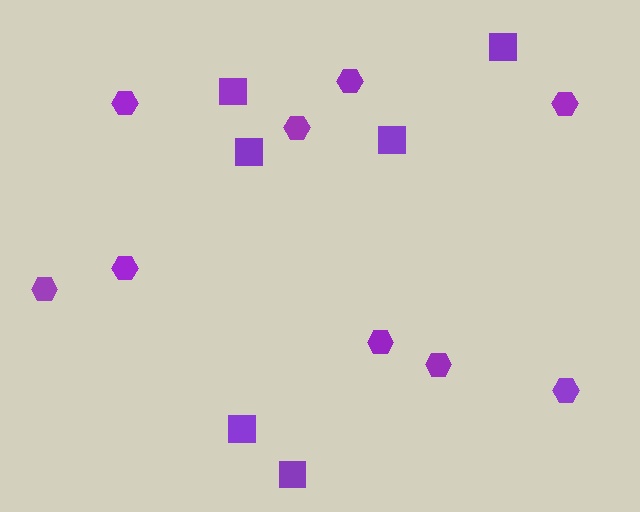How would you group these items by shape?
There are 2 groups: one group of squares (6) and one group of hexagons (9).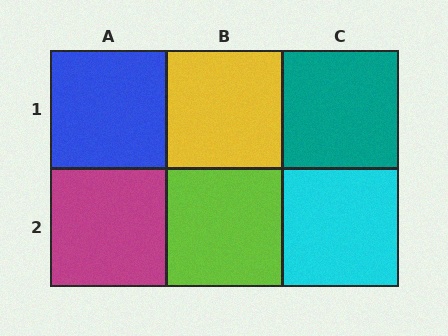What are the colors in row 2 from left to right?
Magenta, lime, cyan.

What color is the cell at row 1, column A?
Blue.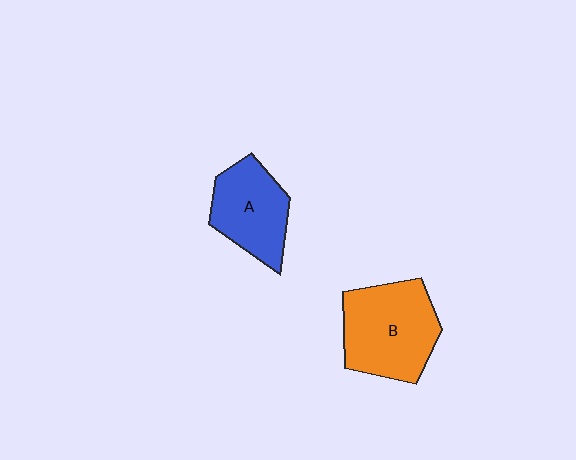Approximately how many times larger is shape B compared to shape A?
Approximately 1.3 times.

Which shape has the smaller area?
Shape A (blue).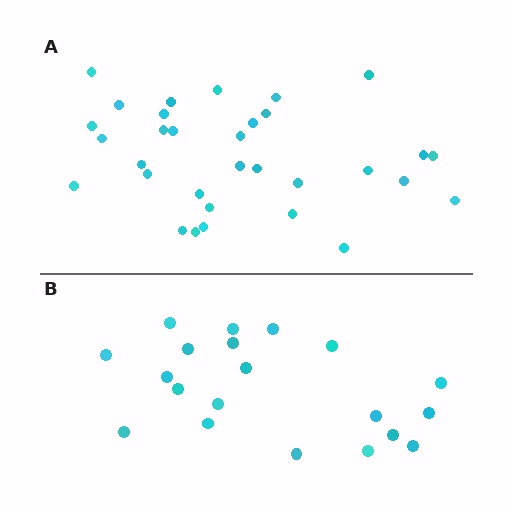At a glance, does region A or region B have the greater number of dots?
Region A (the top region) has more dots.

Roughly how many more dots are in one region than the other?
Region A has roughly 12 or so more dots than region B.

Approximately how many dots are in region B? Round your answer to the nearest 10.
About 20 dots.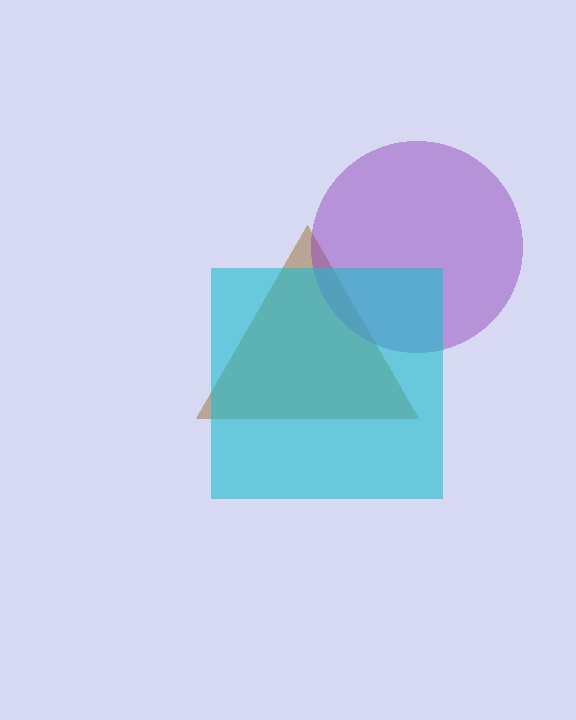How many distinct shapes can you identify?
There are 3 distinct shapes: a brown triangle, a purple circle, a cyan square.